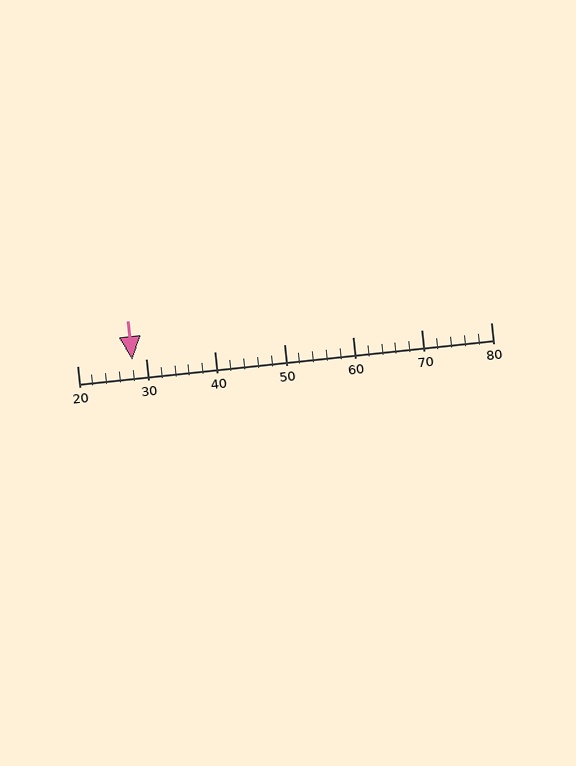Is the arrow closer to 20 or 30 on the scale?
The arrow is closer to 30.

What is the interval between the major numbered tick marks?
The major tick marks are spaced 10 units apart.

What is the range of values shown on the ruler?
The ruler shows values from 20 to 80.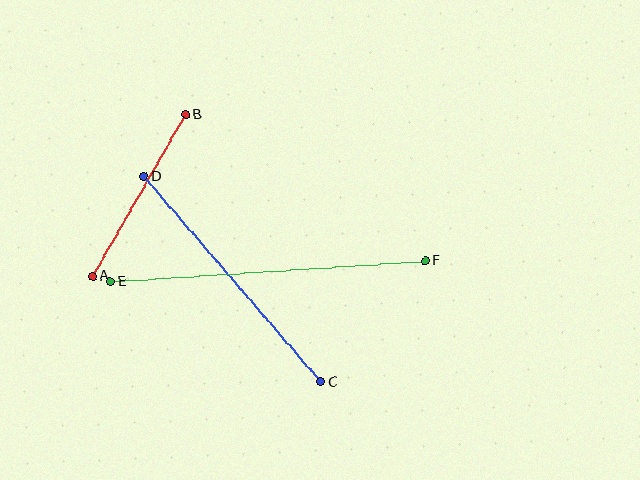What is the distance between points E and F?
The distance is approximately 316 pixels.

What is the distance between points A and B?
The distance is approximately 187 pixels.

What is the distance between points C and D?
The distance is approximately 271 pixels.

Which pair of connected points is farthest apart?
Points E and F are farthest apart.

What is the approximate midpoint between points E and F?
The midpoint is at approximately (268, 271) pixels.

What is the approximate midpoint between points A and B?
The midpoint is at approximately (139, 195) pixels.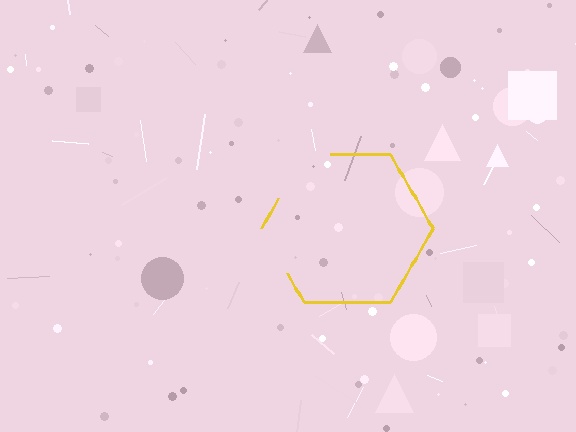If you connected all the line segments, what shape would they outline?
They would outline a hexagon.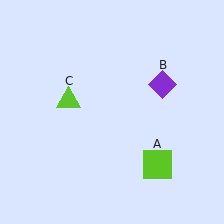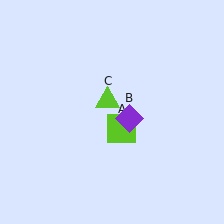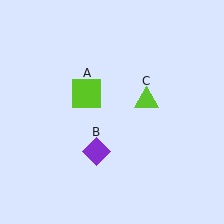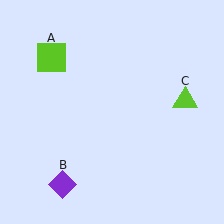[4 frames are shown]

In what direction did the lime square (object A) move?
The lime square (object A) moved up and to the left.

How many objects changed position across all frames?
3 objects changed position: lime square (object A), purple diamond (object B), lime triangle (object C).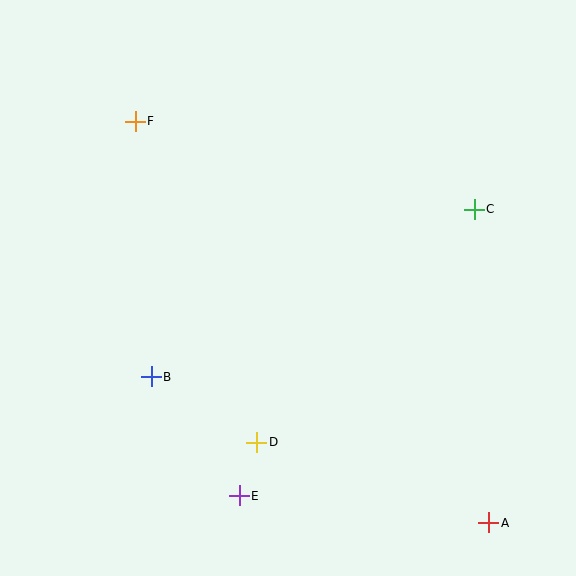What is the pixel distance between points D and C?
The distance between D and C is 319 pixels.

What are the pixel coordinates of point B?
Point B is at (151, 377).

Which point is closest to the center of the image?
Point D at (257, 442) is closest to the center.